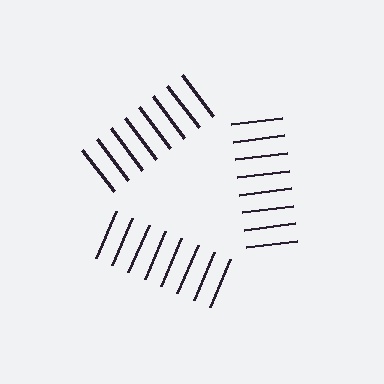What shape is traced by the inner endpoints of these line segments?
An illusory triangle — the line segments terminate on its edges but no continuous stroke is drawn.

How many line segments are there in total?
24 — 8 along each of the 3 edges.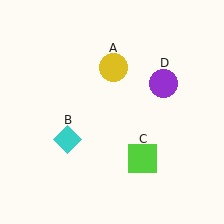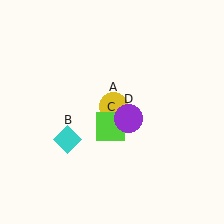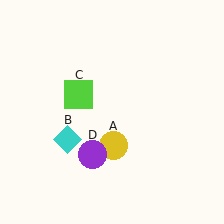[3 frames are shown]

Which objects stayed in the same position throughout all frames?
Cyan diamond (object B) remained stationary.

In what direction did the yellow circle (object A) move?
The yellow circle (object A) moved down.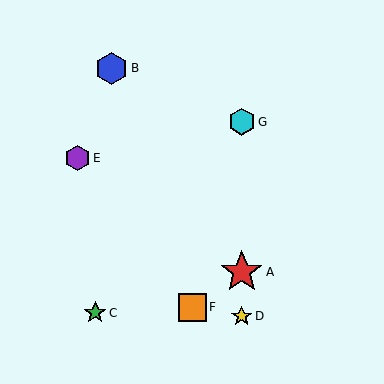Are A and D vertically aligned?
Yes, both are at x≈242.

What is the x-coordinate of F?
Object F is at x≈192.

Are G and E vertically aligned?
No, G is at x≈242 and E is at x≈77.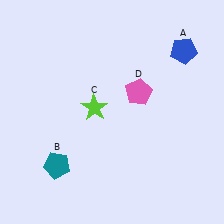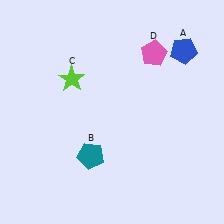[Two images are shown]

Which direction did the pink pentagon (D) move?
The pink pentagon (D) moved up.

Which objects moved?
The objects that moved are: the teal pentagon (B), the lime star (C), the pink pentagon (D).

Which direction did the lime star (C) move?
The lime star (C) moved up.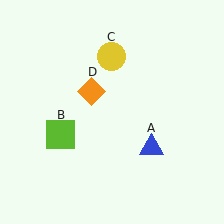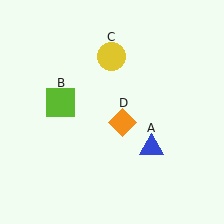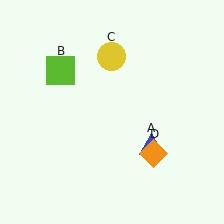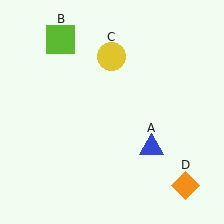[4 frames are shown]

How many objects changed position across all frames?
2 objects changed position: lime square (object B), orange diamond (object D).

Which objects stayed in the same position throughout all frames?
Blue triangle (object A) and yellow circle (object C) remained stationary.